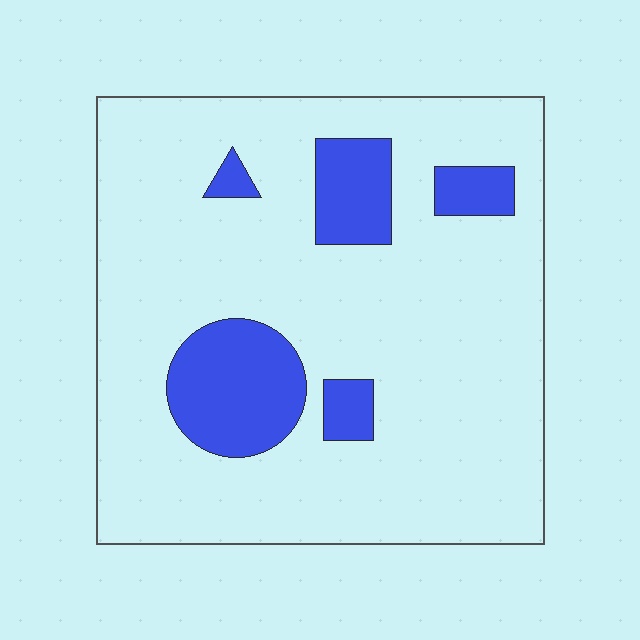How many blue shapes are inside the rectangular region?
5.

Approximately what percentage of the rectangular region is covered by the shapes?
Approximately 15%.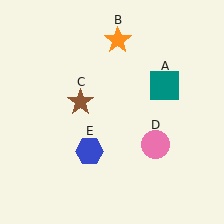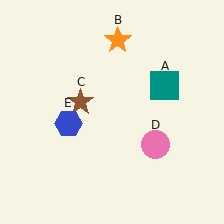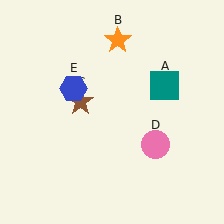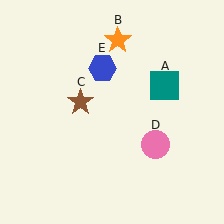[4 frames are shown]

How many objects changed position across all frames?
1 object changed position: blue hexagon (object E).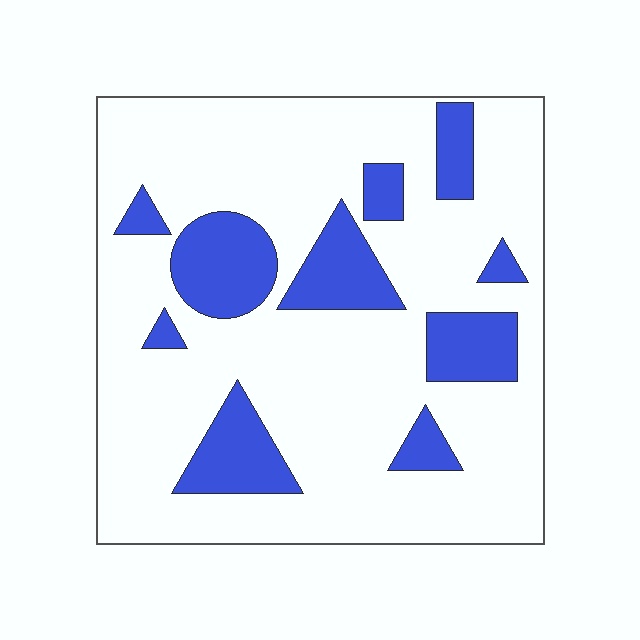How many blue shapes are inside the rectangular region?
10.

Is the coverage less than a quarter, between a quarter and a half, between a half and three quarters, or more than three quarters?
Less than a quarter.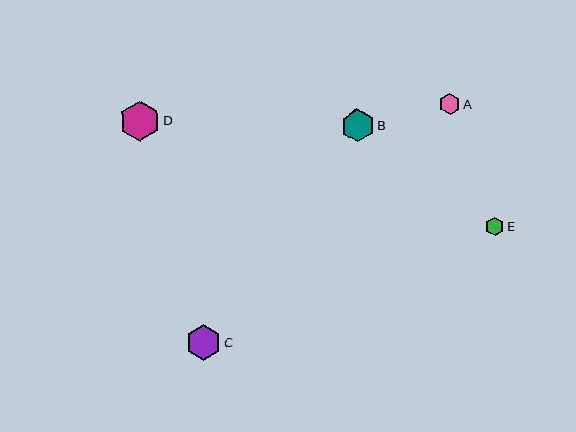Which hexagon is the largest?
Hexagon D is the largest with a size of approximately 40 pixels.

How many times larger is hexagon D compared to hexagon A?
Hexagon D is approximately 1.9 times the size of hexagon A.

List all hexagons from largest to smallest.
From largest to smallest: D, C, B, A, E.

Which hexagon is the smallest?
Hexagon E is the smallest with a size of approximately 19 pixels.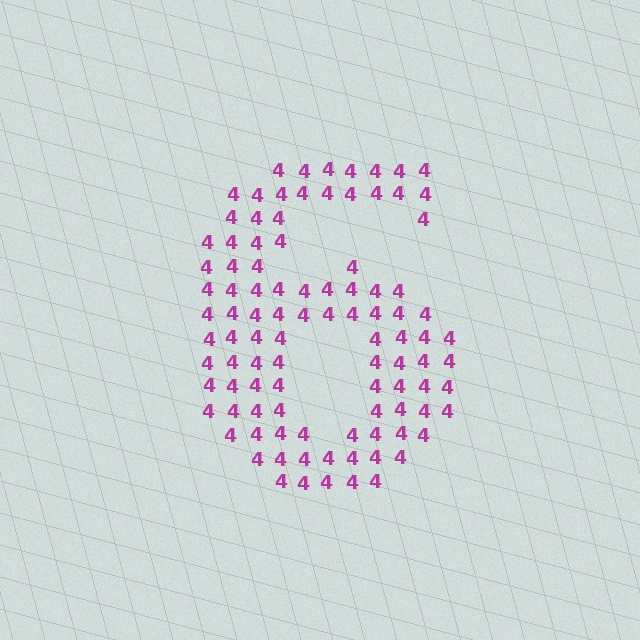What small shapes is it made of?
It is made of small digit 4's.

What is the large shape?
The large shape is the digit 6.